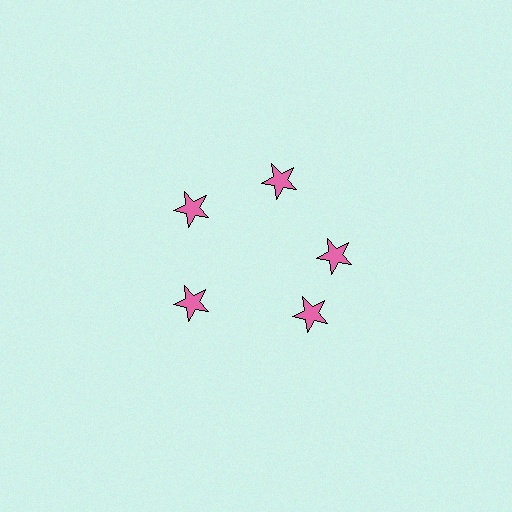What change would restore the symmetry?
The symmetry would be restored by rotating it back into even spacing with its neighbors so that all 5 stars sit at equal angles and equal distance from the center.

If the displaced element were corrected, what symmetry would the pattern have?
It would have 5-fold rotational symmetry — the pattern would map onto itself every 72 degrees.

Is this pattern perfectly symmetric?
No. The 5 pink stars are arranged in a ring, but one element near the 5 o'clock position is rotated out of alignment along the ring, breaking the 5-fold rotational symmetry.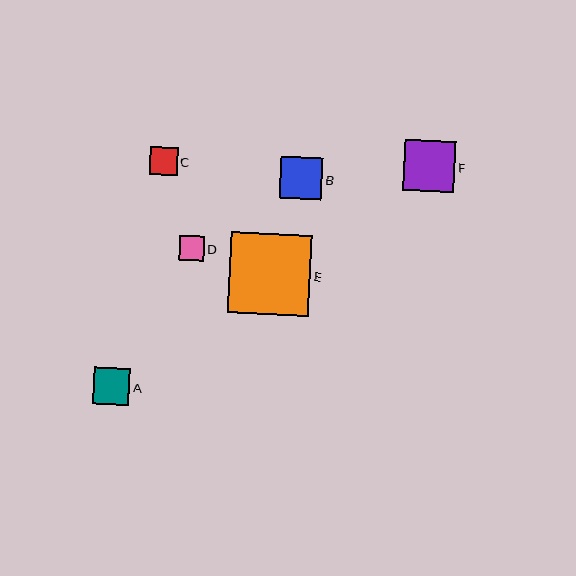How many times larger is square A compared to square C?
Square A is approximately 1.3 times the size of square C.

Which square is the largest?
Square E is the largest with a size of approximately 81 pixels.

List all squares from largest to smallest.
From largest to smallest: E, F, B, A, C, D.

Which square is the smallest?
Square D is the smallest with a size of approximately 25 pixels.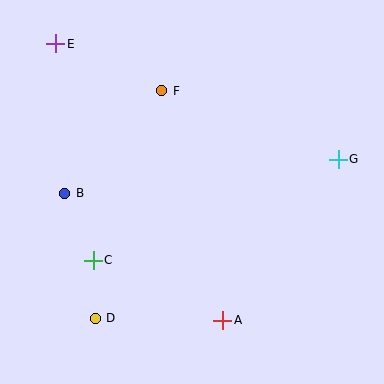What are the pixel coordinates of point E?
Point E is at (56, 44).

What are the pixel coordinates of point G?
Point G is at (338, 159).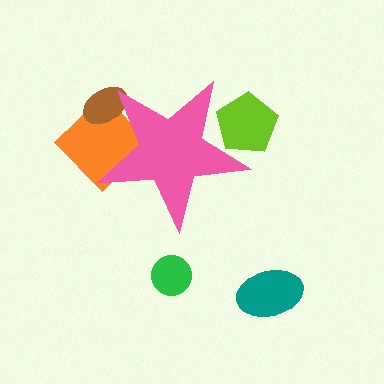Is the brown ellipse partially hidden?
Yes, the brown ellipse is partially hidden behind the pink star.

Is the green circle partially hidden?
No, the green circle is fully visible.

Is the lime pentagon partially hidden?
Yes, the lime pentagon is partially hidden behind the pink star.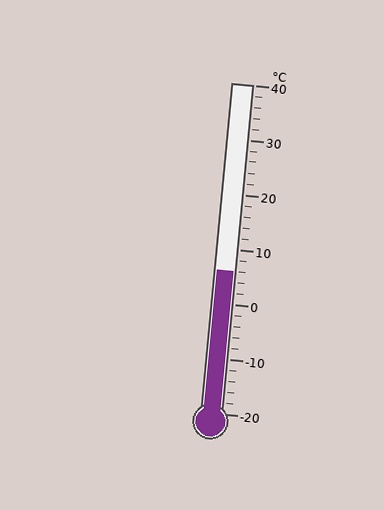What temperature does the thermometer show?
The thermometer shows approximately 6°C.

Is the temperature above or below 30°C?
The temperature is below 30°C.